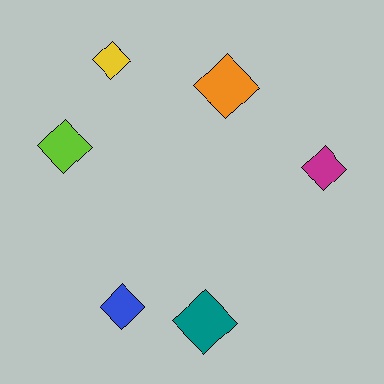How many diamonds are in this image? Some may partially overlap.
There are 6 diamonds.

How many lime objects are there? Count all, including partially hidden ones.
There is 1 lime object.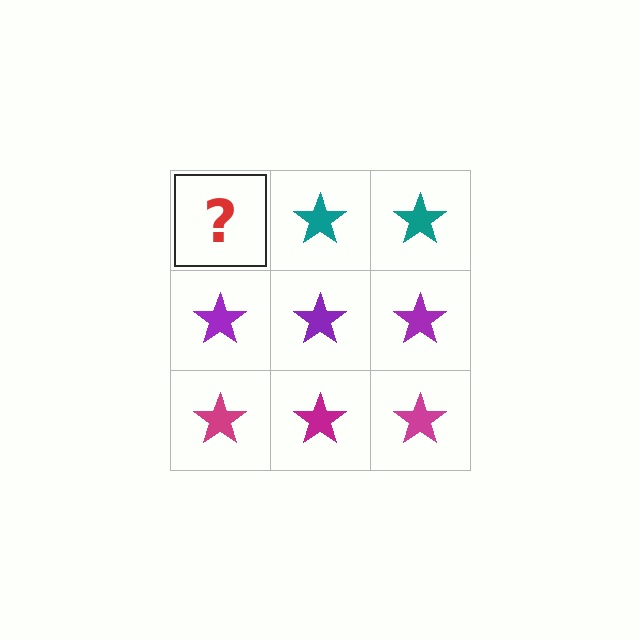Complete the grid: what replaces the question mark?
The question mark should be replaced with a teal star.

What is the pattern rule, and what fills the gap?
The rule is that each row has a consistent color. The gap should be filled with a teal star.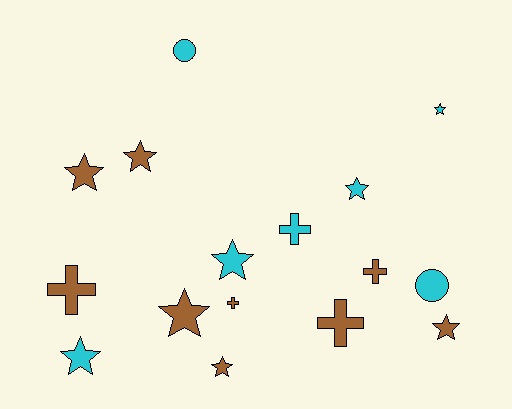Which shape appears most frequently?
Star, with 9 objects.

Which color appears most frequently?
Brown, with 9 objects.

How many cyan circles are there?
There are 2 cyan circles.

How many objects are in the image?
There are 16 objects.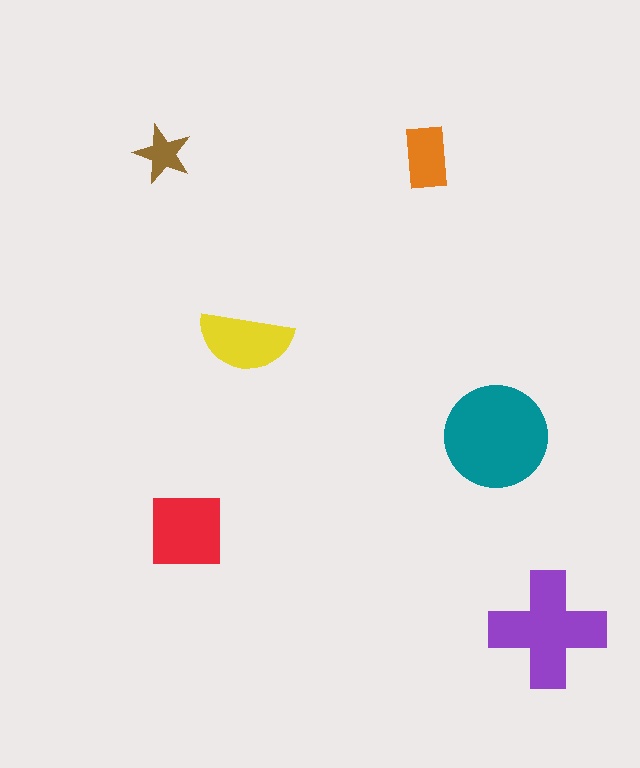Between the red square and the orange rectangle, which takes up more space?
The red square.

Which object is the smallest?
The brown star.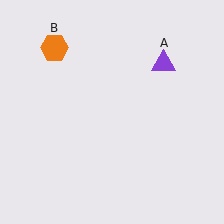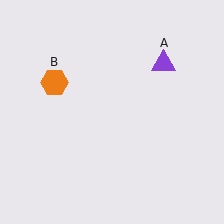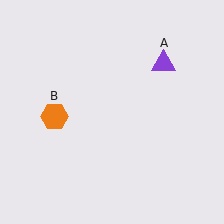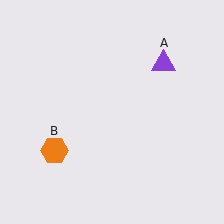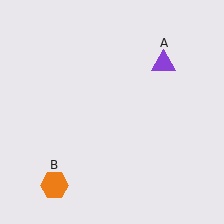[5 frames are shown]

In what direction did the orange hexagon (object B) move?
The orange hexagon (object B) moved down.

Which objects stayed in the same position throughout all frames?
Purple triangle (object A) remained stationary.